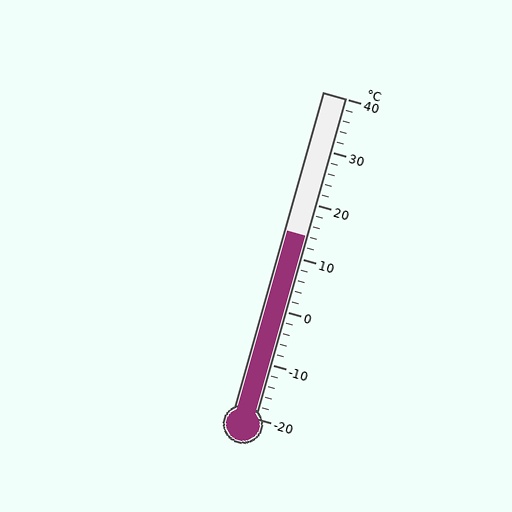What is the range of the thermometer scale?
The thermometer scale ranges from -20°C to 40°C.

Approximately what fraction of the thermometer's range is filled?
The thermometer is filled to approximately 55% of its range.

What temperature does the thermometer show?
The thermometer shows approximately 14°C.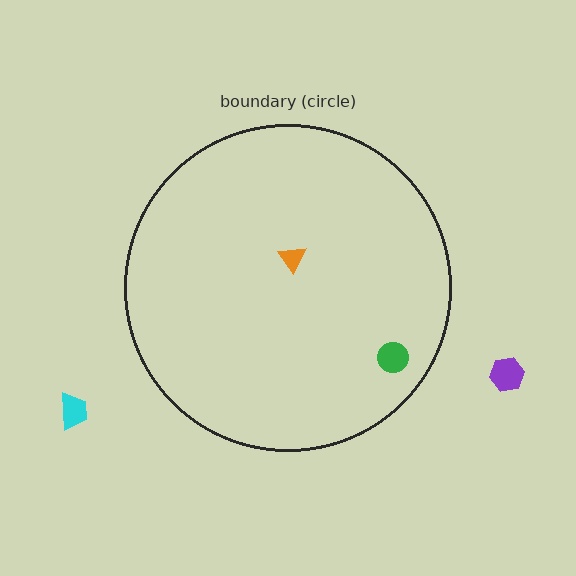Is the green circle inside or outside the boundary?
Inside.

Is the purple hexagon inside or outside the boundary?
Outside.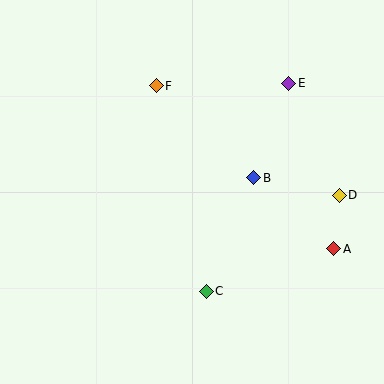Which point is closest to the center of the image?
Point B at (254, 178) is closest to the center.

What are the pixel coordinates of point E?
Point E is at (289, 83).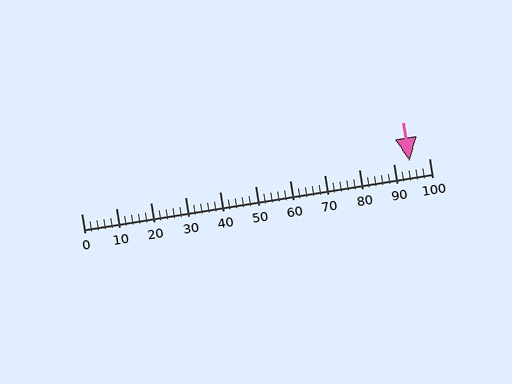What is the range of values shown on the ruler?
The ruler shows values from 0 to 100.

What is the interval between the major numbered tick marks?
The major tick marks are spaced 10 units apart.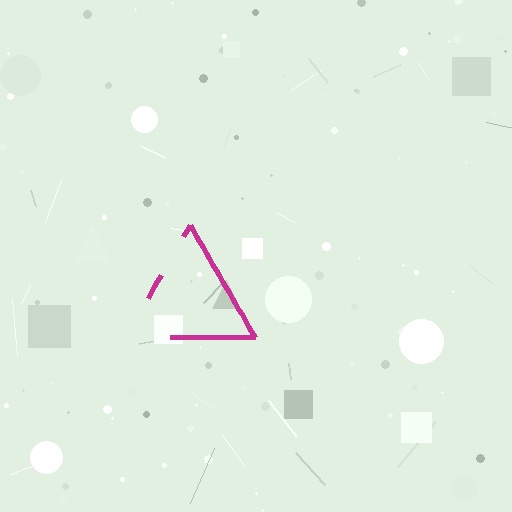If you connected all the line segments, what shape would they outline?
They would outline a triangle.